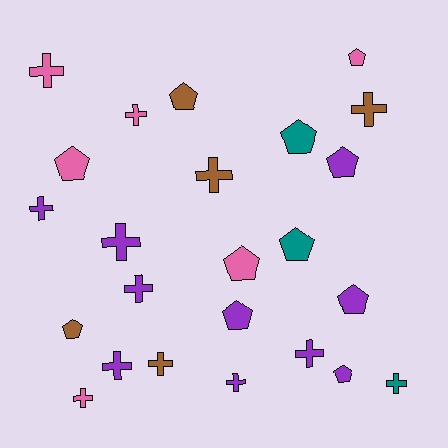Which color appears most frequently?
Purple, with 10 objects.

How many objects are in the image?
There are 24 objects.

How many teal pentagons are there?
There are 2 teal pentagons.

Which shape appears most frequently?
Cross, with 13 objects.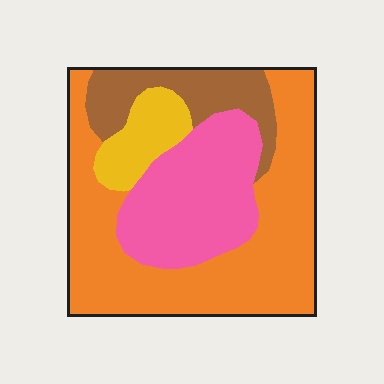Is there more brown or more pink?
Pink.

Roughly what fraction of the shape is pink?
Pink takes up about one quarter (1/4) of the shape.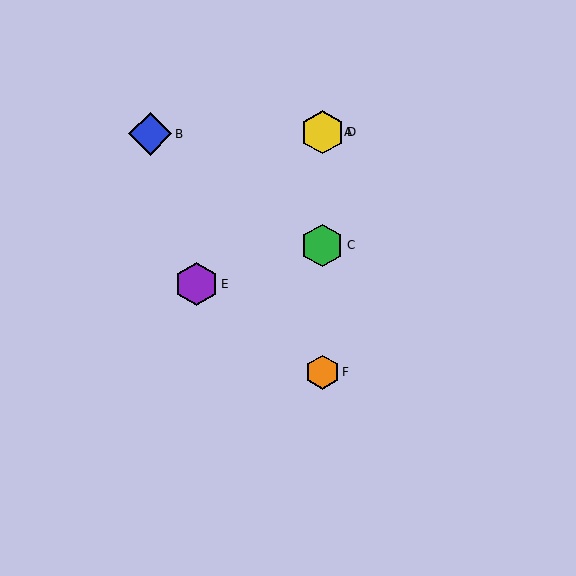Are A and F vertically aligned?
Yes, both are at x≈322.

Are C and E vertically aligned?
No, C is at x≈322 and E is at x≈196.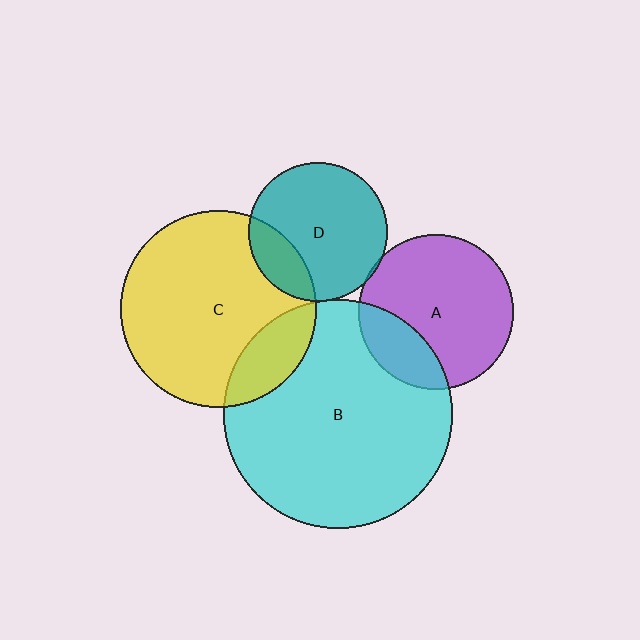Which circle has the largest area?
Circle B (cyan).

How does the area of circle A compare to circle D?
Approximately 1.2 times.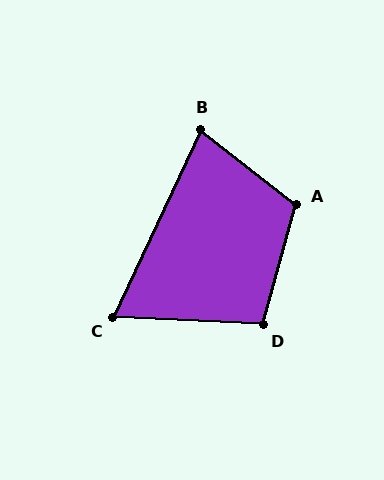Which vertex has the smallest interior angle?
C, at approximately 68 degrees.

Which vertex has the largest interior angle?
A, at approximately 112 degrees.